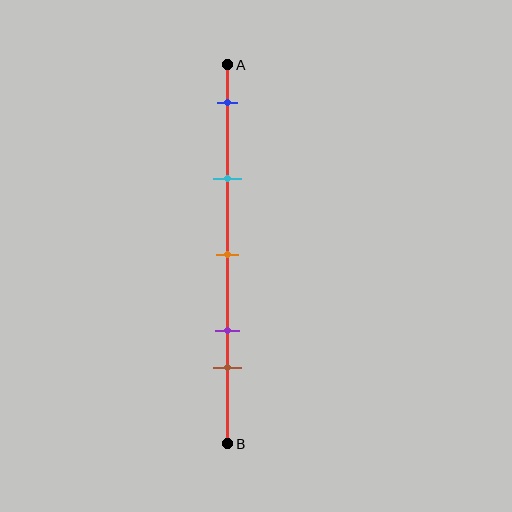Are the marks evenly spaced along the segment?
No, the marks are not evenly spaced.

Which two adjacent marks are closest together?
The purple and brown marks are the closest adjacent pair.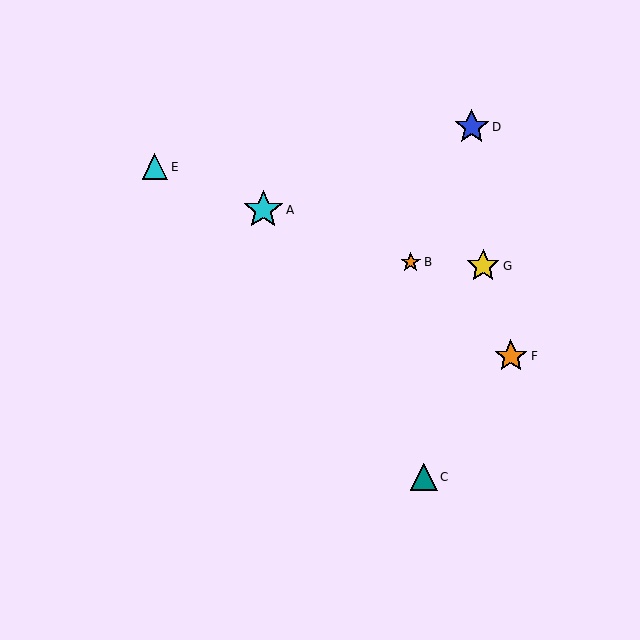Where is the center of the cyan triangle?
The center of the cyan triangle is at (155, 167).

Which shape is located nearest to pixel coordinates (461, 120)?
The blue star (labeled D) at (472, 127) is nearest to that location.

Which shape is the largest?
The cyan star (labeled A) is the largest.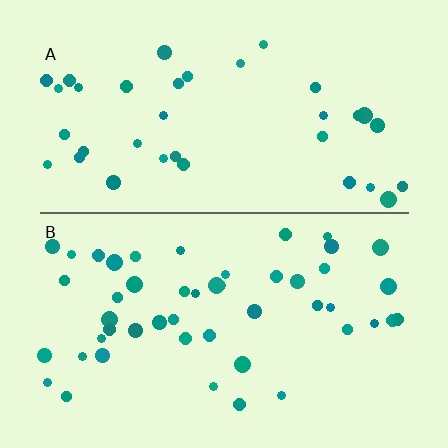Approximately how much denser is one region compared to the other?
Approximately 1.4× — region B over region A.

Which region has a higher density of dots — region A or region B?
B (the bottom).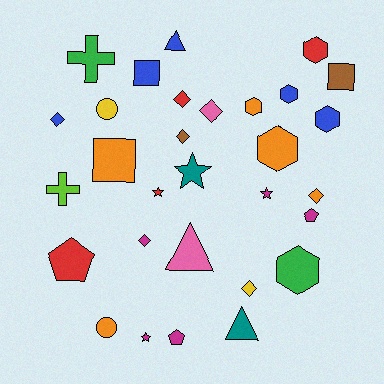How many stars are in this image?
There are 4 stars.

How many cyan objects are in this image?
There are no cyan objects.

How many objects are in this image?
There are 30 objects.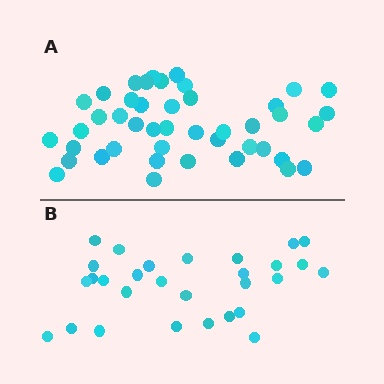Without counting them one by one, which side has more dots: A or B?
Region A (the top region) has more dots.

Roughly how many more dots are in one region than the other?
Region A has approximately 15 more dots than region B.